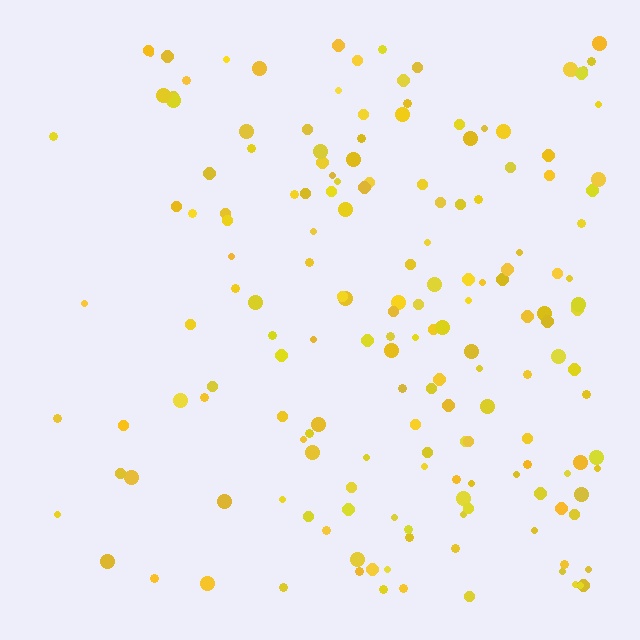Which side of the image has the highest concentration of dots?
The right.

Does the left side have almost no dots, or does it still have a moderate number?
Still a moderate number, just noticeably fewer than the right.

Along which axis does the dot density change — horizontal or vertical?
Horizontal.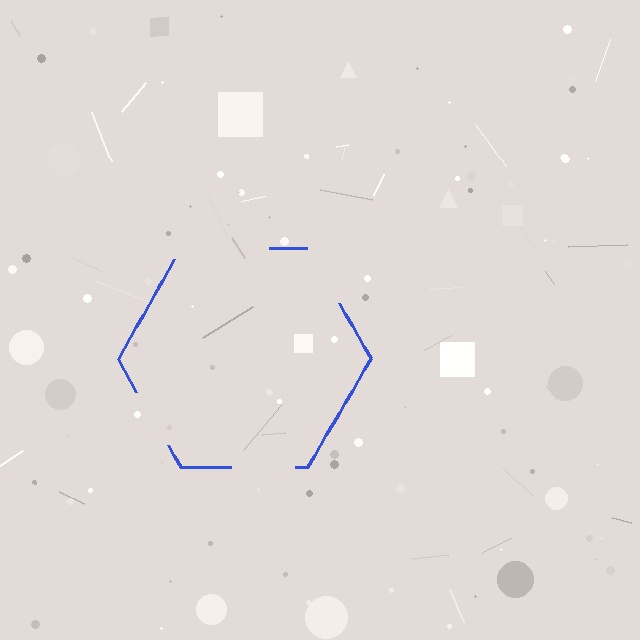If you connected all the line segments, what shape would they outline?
They would outline a hexagon.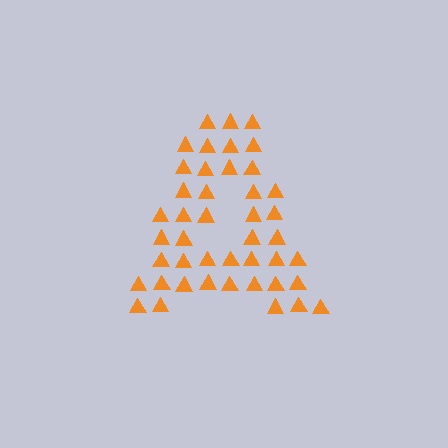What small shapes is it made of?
It is made of small triangles.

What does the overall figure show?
The overall figure shows the letter A.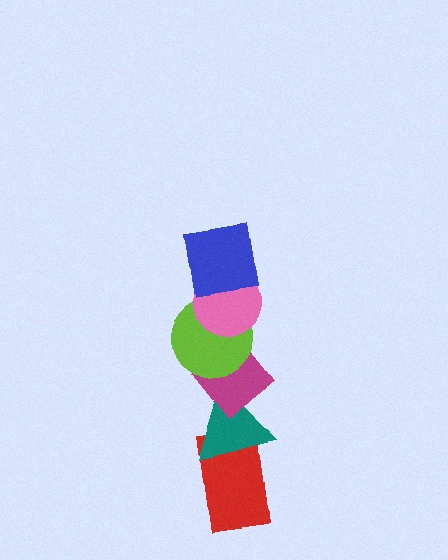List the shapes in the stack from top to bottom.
From top to bottom: the blue square, the pink circle, the lime circle, the magenta diamond, the teal triangle, the red rectangle.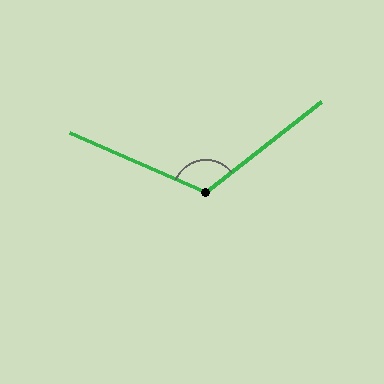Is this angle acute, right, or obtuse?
It is obtuse.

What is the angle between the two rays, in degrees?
Approximately 118 degrees.